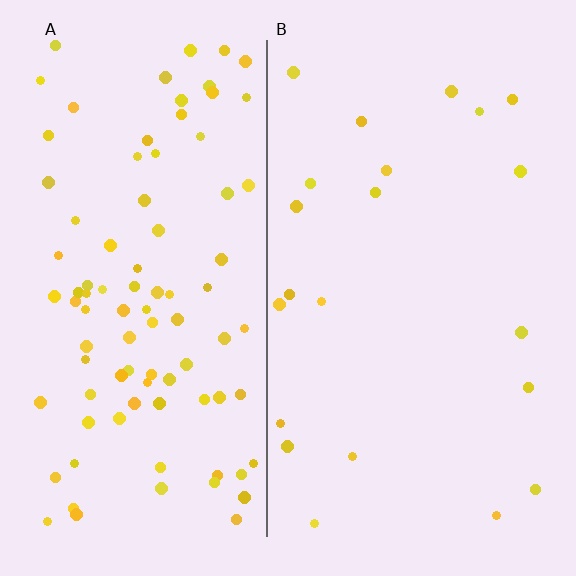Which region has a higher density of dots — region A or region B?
A (the left).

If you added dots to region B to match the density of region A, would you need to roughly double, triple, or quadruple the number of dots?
Approximately quadruple.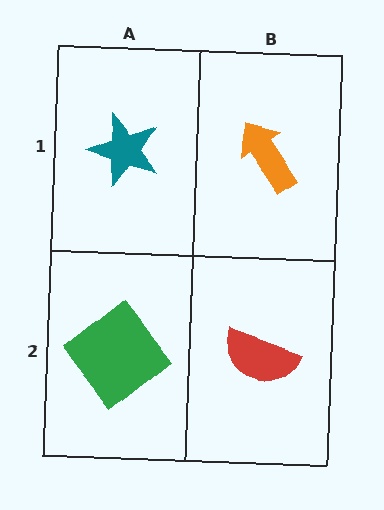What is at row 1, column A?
A teal star.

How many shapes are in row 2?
2 shapes.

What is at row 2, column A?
A green diamond.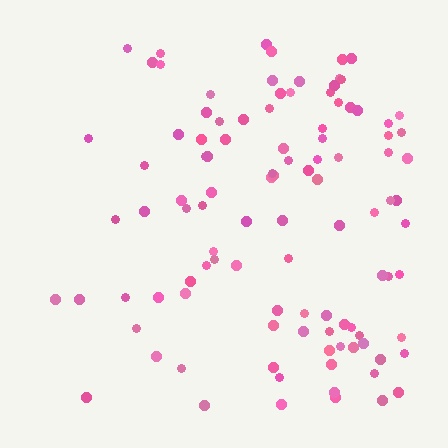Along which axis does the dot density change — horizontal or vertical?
Horizontal.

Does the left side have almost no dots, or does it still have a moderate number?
Still a moderate number, just noticeably fewer than the right.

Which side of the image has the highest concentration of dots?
The right.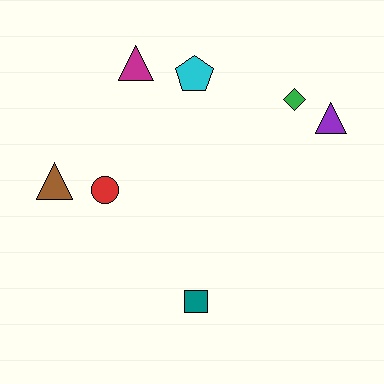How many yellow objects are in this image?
There are no yellow objects.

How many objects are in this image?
There are 7 objects.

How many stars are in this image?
There are no stars.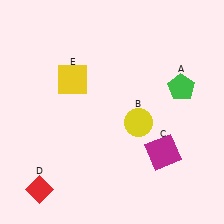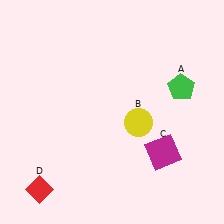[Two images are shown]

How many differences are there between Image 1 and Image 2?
There is 1 difference between the two images.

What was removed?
The yellow square (E) was removed in Image 2.